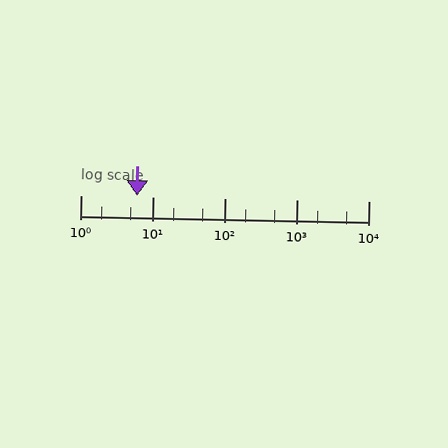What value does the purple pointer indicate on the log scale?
The pointer indicates approximately 6.1.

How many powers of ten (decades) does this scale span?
The scale spans 4 decades, from 1 to 10000.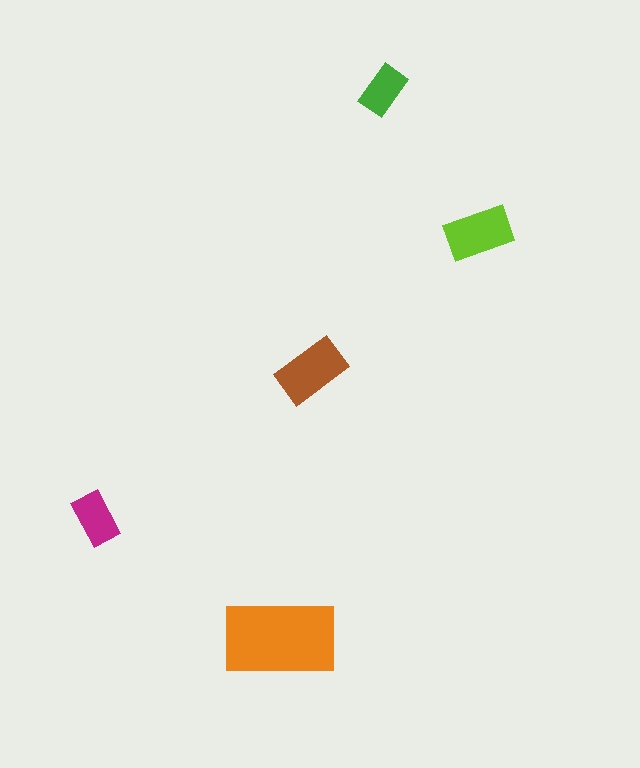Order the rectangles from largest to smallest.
the orange one, the brown one, the lime one, the magenta one, the green one.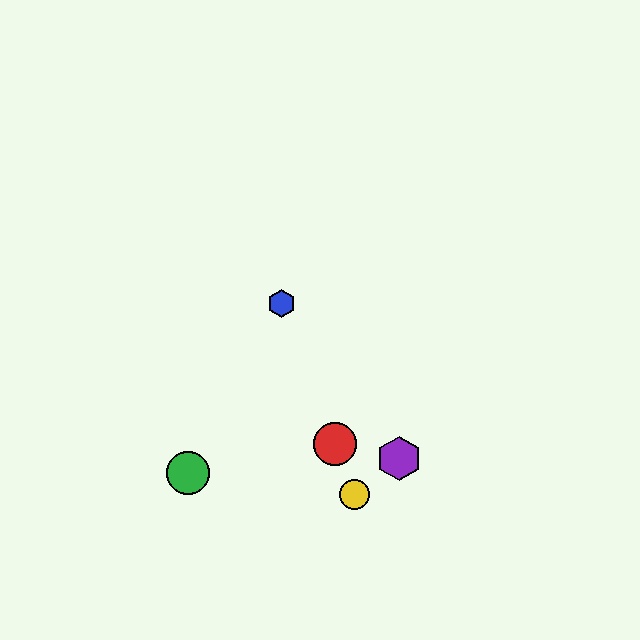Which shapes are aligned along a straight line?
The red circle, the blue hexagon, the yellow circle are aligned along a straight line.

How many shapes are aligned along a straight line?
3 shapes (the red circle, the blue hexagon, the yellow circle) are aligned along a straight line.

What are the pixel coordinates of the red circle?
The red circle is at (335, 444).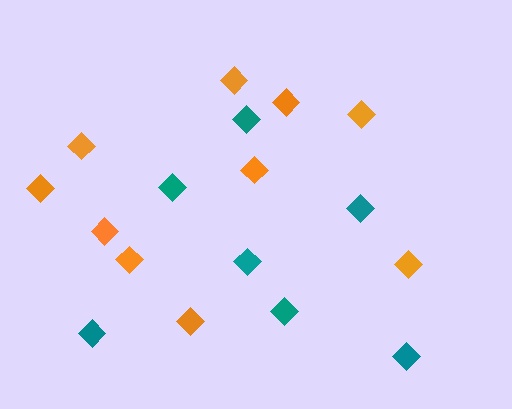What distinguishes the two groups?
There are 2 groups: one group of orange diamonds (10) and one group of teal diamonds (7).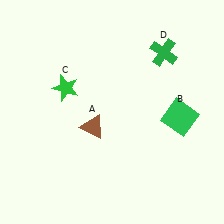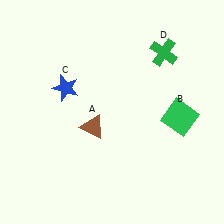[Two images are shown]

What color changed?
The star (C) changed from green in Image 1 to blue in Image 2.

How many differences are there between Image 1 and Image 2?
There is 1 difference between the two images.